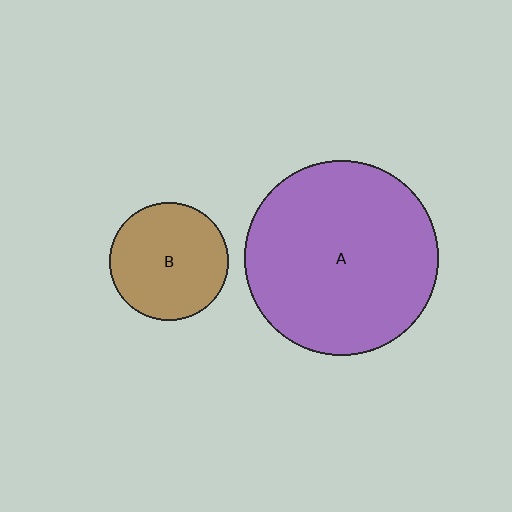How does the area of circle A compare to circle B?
Approximately 2.7 times.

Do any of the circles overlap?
No, none of the circles overlap.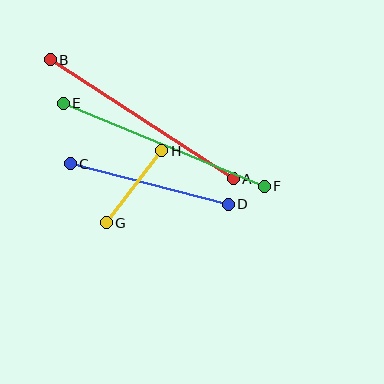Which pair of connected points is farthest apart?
Points A and B are farthest apart.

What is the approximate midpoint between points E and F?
The midpoint is at approximately (164, 145) pixels.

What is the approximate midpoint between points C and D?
The midpoint is at approximately (149, 184) pixels.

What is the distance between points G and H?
The distance is approximately 91 pixels.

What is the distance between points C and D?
The distance is approximately 163 pixels.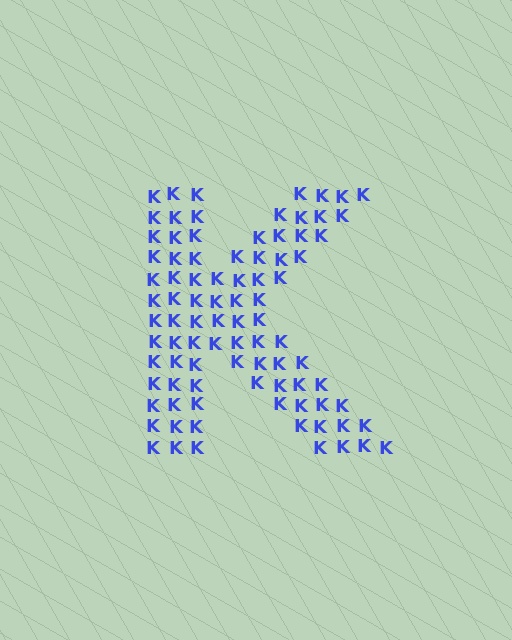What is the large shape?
The large shape is the letter K.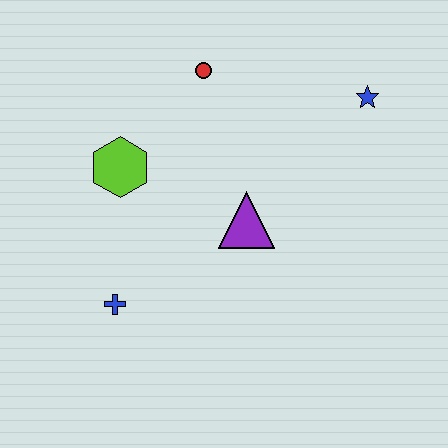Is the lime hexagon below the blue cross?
No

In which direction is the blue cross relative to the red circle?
The blue cross is below the red circle.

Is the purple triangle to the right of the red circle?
Yes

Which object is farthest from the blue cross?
The blue star is farthest from the blue cross.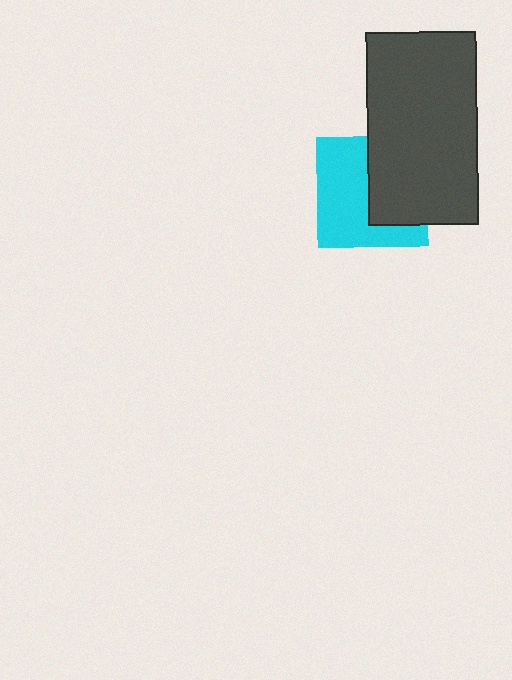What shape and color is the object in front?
The object in front is a dark gray rectangle.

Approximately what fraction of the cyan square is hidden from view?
Roughly 44% of the cyan square is hidden behind the dark gray rectangle.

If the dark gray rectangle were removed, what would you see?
You would see the complete cyan square.